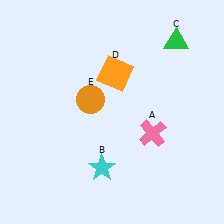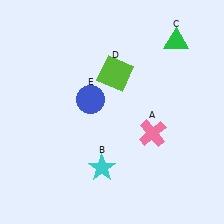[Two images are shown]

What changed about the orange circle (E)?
In Image 1, E is orange. In Image 2, it changed to blue.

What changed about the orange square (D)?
In Image 1, D is orange. In Image 2, it changed to lime.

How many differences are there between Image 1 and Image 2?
There are 2 differences between the two images.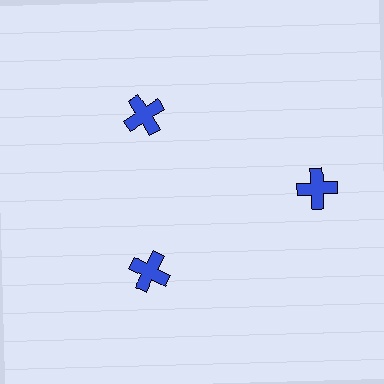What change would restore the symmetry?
The symmetry would be restored by moving it inward, back onto the ring so that all 3 crosses sit at equal angles and equal distance from the center.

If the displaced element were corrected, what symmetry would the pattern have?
It would have 3-fold rotational symmetry — the pattern would map onto itself every 120 degrees.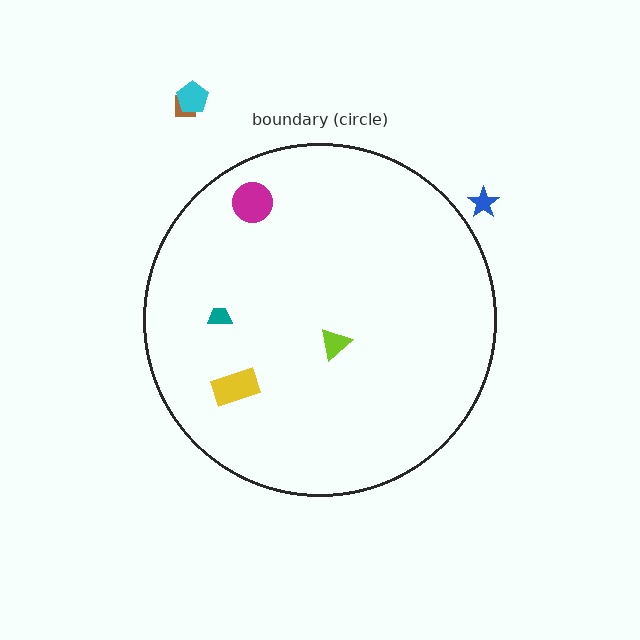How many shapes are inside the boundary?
4 inside, 3 outside.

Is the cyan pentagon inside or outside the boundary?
Outside.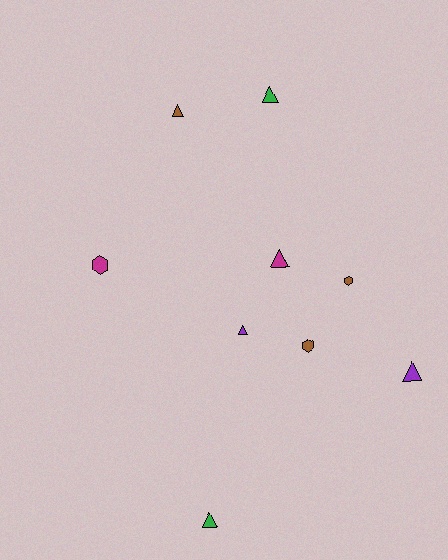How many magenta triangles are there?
There is 1 magenta triangle.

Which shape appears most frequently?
Triangle, with 6 objects.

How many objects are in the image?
There are 9 objects.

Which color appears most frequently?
Brown, with 3 objects.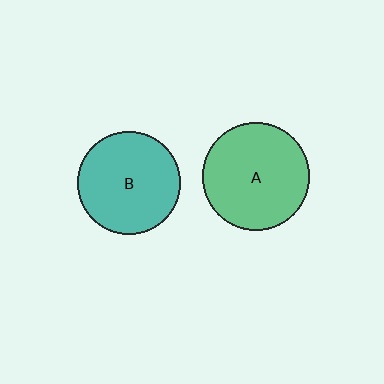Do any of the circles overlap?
No, none of the circles overlap.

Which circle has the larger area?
Circle A (green).